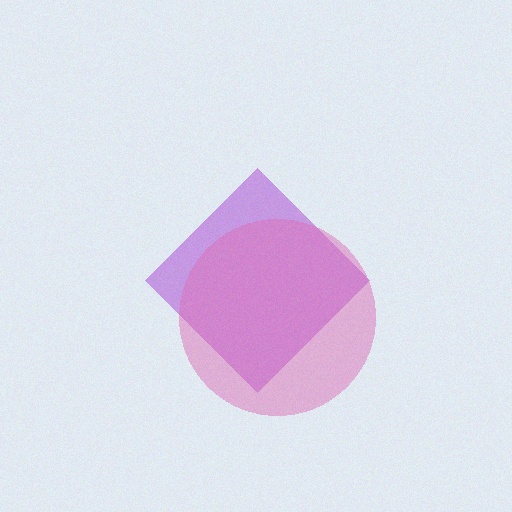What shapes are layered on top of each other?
The layered shapes are: a purple diamond, a pink circle.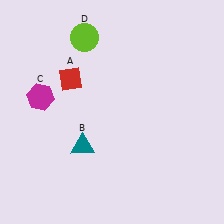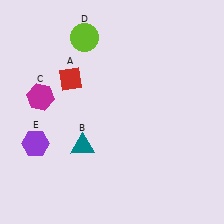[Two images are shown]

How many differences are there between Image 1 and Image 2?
There is 1 difference between the two images.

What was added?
A purple hexagon (E) was added in Image 2.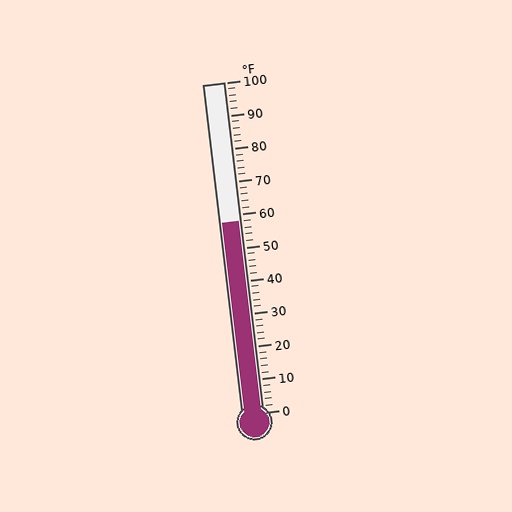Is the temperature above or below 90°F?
The temperature is below 90°F.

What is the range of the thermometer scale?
The thermometer scale ranges from 0°F to 100°F.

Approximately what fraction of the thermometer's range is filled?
The thermometer is filled to approximately 60% of its range.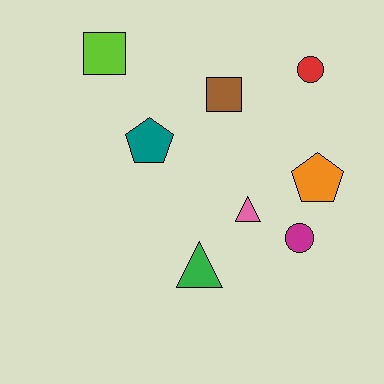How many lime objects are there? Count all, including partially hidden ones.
There is 1 lime object.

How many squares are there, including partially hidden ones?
There are 2 squares.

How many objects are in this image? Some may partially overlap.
There are 8 objects.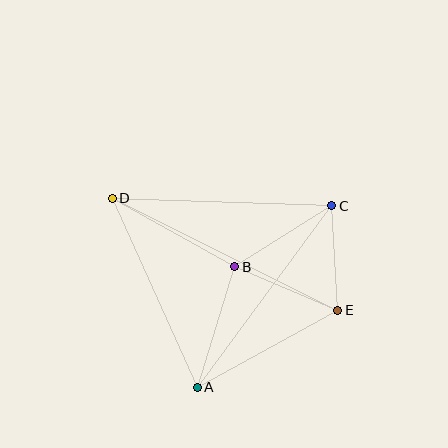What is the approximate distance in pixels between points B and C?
The distance between B and C is approximately 115 pixels.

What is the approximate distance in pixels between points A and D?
The distance between A and D is approximately 207 pixels.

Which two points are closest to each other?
Points C and E are closest to each other.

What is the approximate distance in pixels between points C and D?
The distance between C and D is approximately 220 pixels.